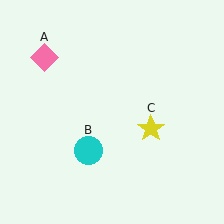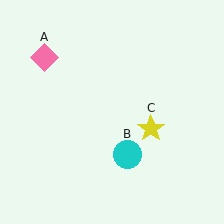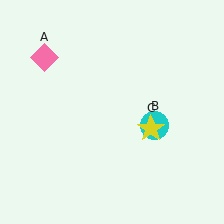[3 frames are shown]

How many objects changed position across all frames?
1 object changed position: cyan circle (object B).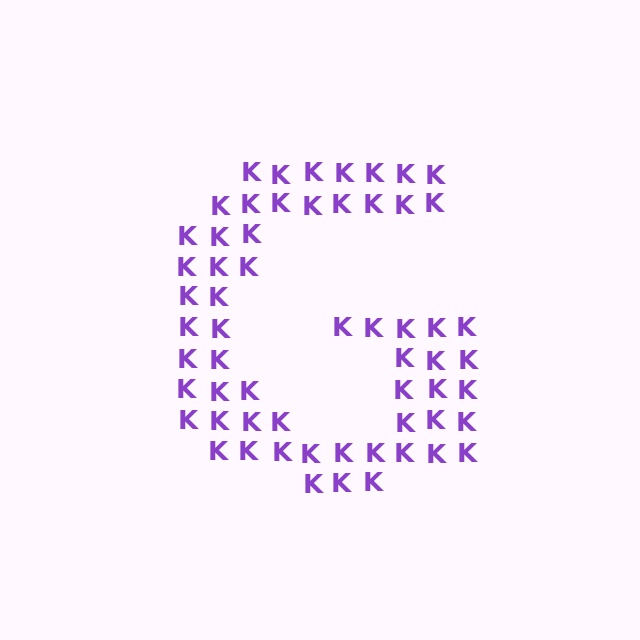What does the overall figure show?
The overall figure shows the letter G.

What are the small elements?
The small elements are letter K's.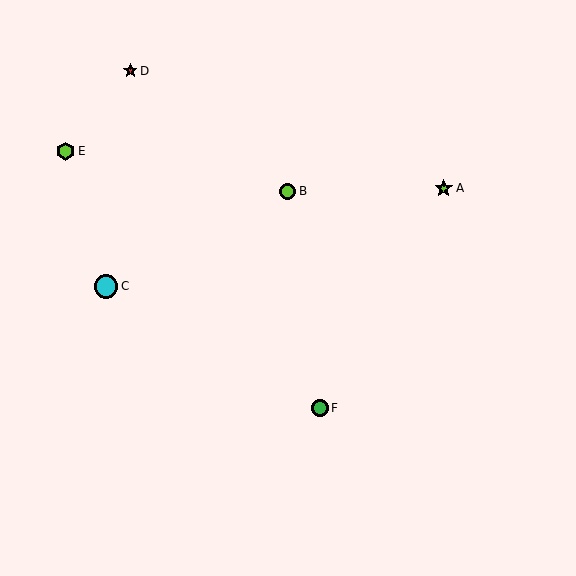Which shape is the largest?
The cyan circle (labeled C) is the largest.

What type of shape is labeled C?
Shape C is a cyan circle.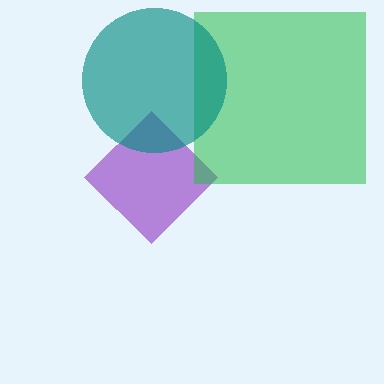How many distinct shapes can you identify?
There are 3 distinct shapes: a purple diamond, a green square, a teal circle.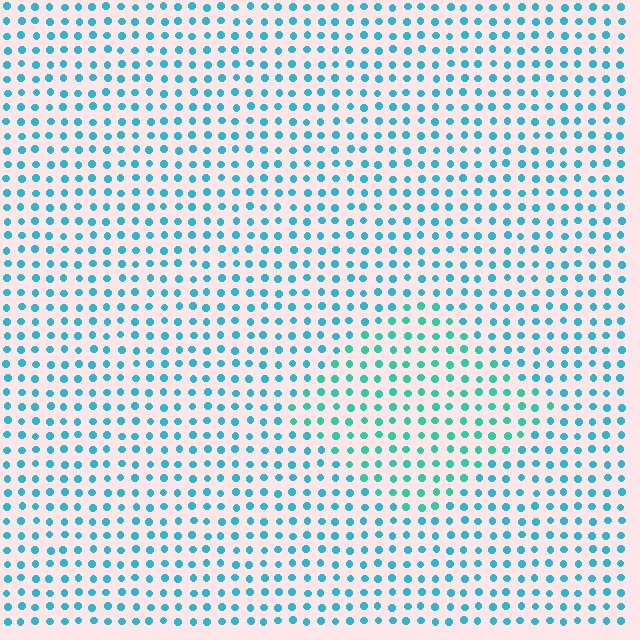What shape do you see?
I see a diamond.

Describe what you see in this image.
The image is filled with small cyan elements in a uniform arrangement. A diamond-shaped region is visible where the elements are tinted to a slightly different hue, forming a subtle color boundary.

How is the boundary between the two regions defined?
The boundary is defined purely by a slight shift in hue (about 24 degrees). Spacing, size, and orientation are identical on both sides.